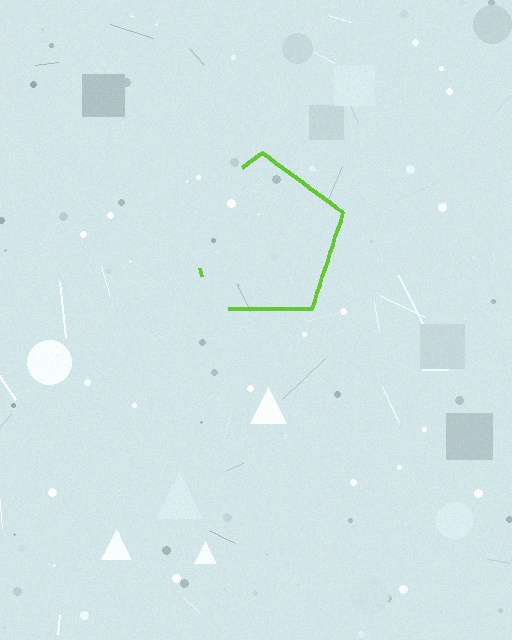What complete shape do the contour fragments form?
The contour fragments form a pentagon.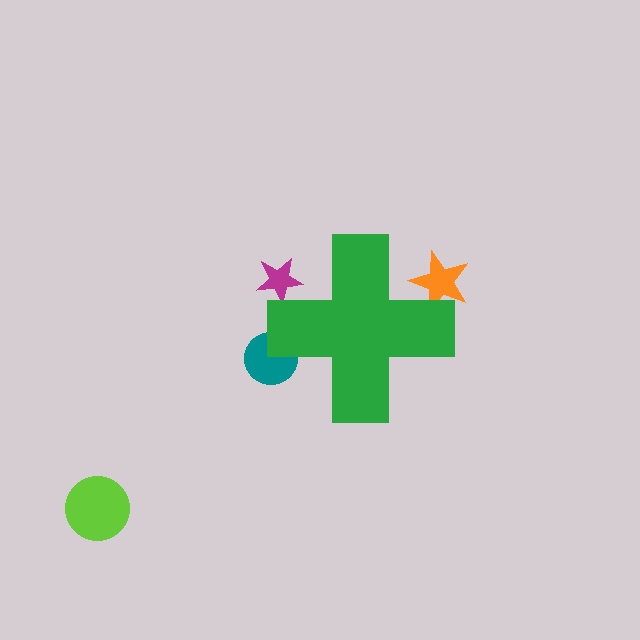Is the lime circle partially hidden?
No, the lime circle is fully visible.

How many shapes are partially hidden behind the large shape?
3 shapes are partially hidden.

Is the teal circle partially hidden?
Yes, the teal circle is partially hidden behind the green cross.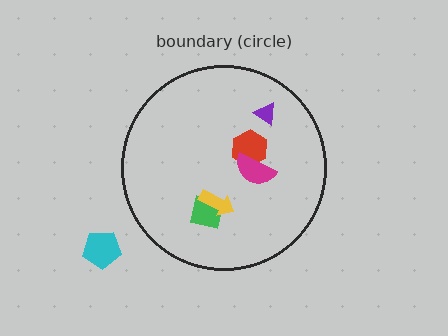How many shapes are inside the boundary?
5 inside, 1 outside.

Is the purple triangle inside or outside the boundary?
Inside.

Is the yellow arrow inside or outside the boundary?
Inside.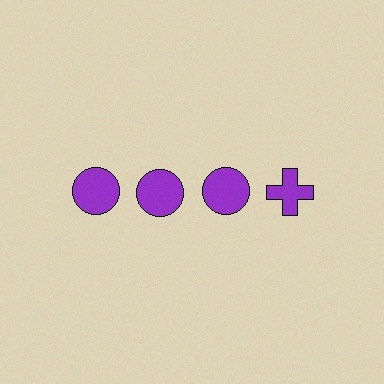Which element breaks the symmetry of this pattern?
The purple cross in the top row, second from right column breaks the symmetry. All other shapes are purple circles.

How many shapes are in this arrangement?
There are 4 shapes arranged in a grid pattern.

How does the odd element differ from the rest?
It has a different shape: cross instead of circle.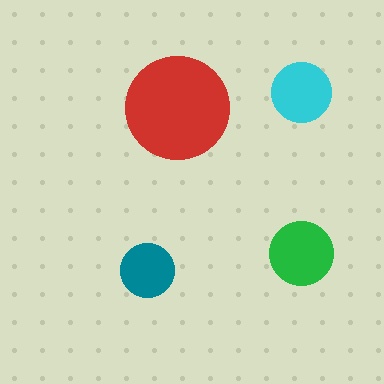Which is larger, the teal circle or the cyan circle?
The cyan one.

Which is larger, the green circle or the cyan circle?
The green one.